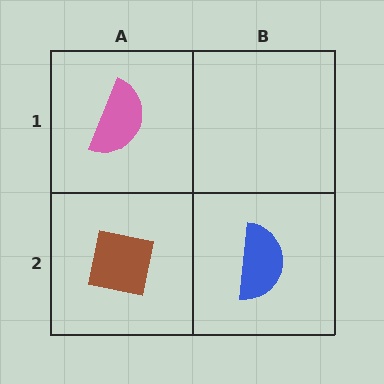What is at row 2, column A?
A brown square.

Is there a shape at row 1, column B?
No, that cell is empty.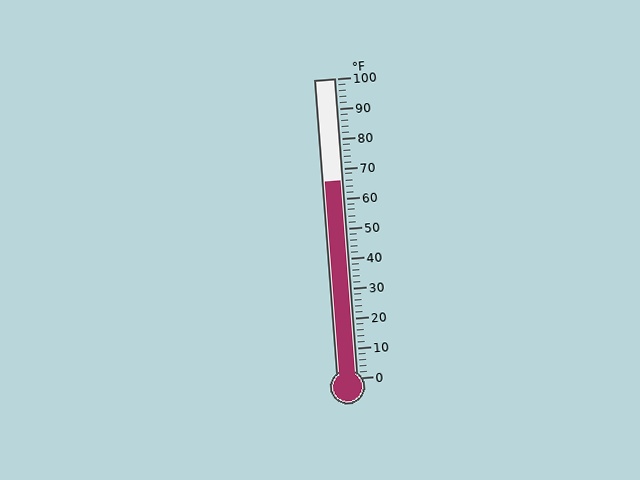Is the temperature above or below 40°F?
The temperature is above 40°F.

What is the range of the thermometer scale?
The thermometer scale ranges from 0°F to 100°F.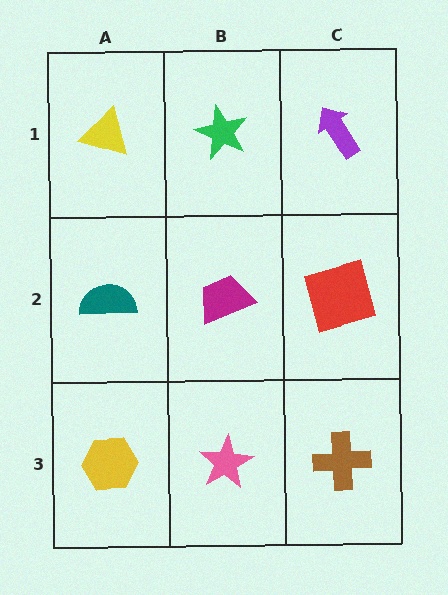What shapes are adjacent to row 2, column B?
A green star (row 1, column B), a pink star (row 3, column B), a teal semicircle (row 2, column A), a red square (row 2, column C).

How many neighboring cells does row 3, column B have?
3.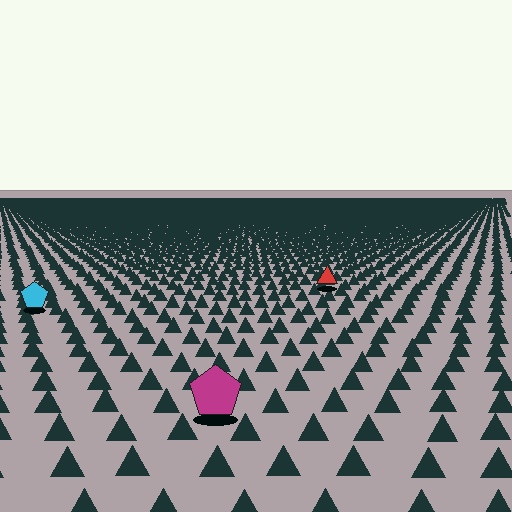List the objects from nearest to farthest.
From nearest to farthest: the magenta pentagon, the cyan pentagon, the red triangle.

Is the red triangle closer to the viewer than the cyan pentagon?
No. The cyan pentagon is closer — you can tell from the texture gradient: the ground texture is coarser near it.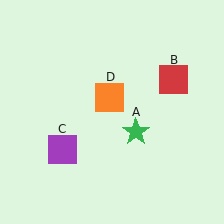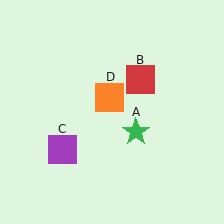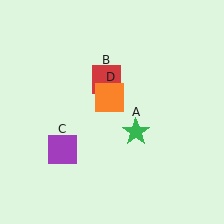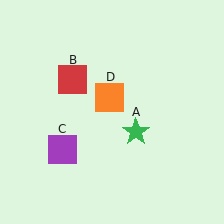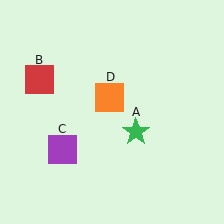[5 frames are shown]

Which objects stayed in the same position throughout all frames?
Green star (object A) and purple square (object C) and orange square (object D) remained stationary.